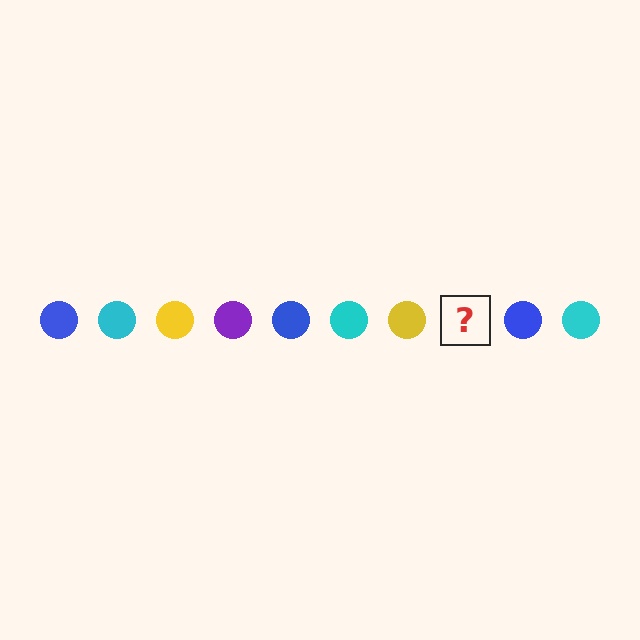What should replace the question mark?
The question mark should be replaced with a purple circle.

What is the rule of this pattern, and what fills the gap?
The rule is that the pattern cycles through blue, cyan, yellow, purple circles. The gap should be filled with a purple circle.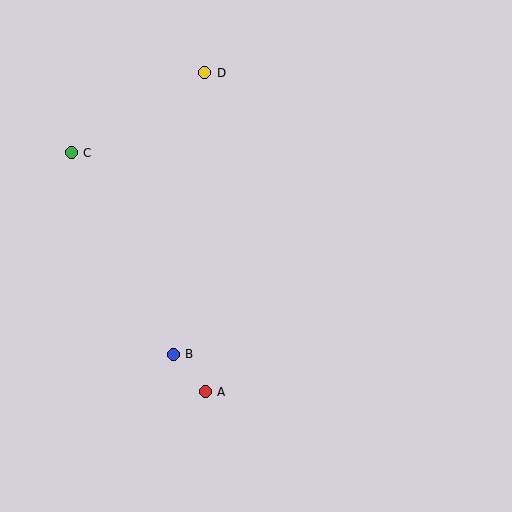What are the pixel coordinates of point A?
Point A is at (205, 392).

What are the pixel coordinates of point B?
Point B is at (173, 354).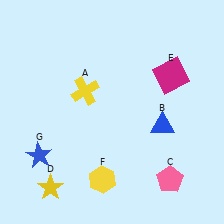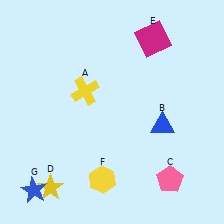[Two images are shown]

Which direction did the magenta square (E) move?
The magenta square (E) moved up.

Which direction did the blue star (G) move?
The blue star (G) moved down.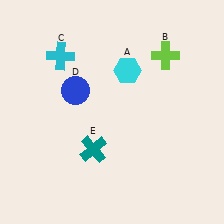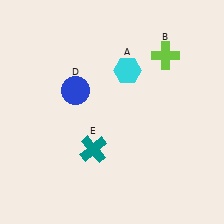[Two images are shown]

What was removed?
The cyan cross (C) was removed in Image 2.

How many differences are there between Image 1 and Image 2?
There is 1 difference between the two images.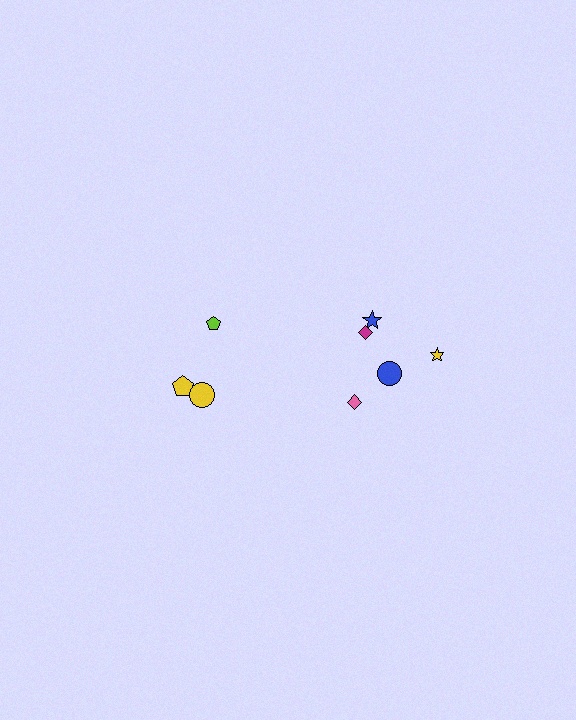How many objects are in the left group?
There are 3 objects.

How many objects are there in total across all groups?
There are 8 objects.